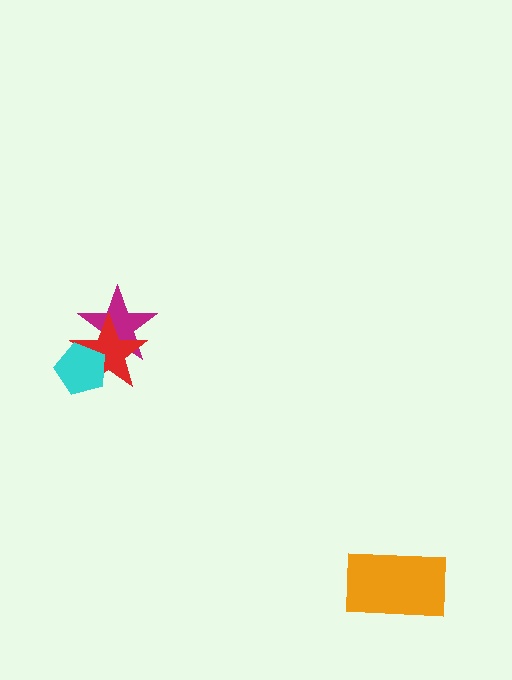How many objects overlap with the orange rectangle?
0 objects overlap with the orange rectangle.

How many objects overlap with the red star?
2 objects overlap with the red star.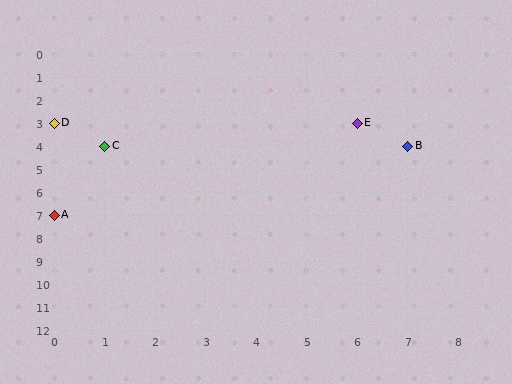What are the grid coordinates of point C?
Point C is at grid coordinates (1, 4).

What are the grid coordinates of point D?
Point D is at grid coordinates (0, 3).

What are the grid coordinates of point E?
Point E is at grid coordinates (6, 3).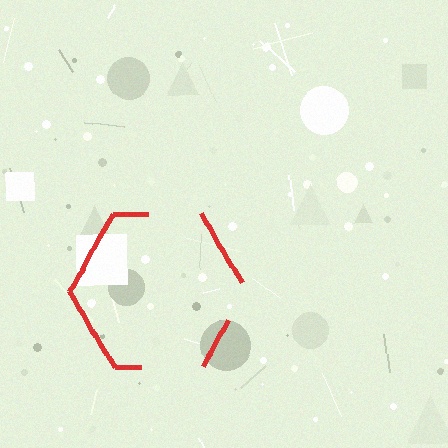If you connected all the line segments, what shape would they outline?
They would outline a hexagon.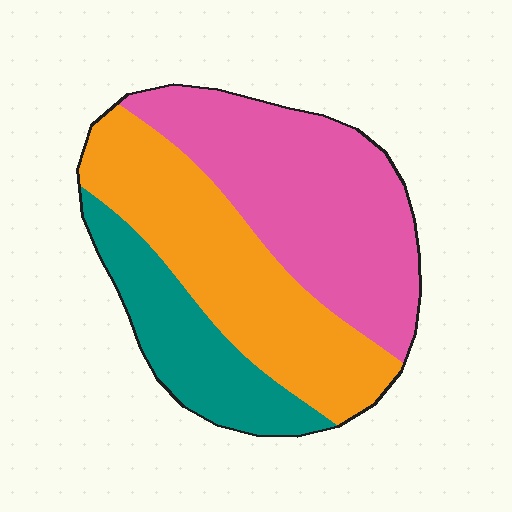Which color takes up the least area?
Teal, at roughly 20%.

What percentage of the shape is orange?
Orange covers 37% of the shape.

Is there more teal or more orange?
Orange.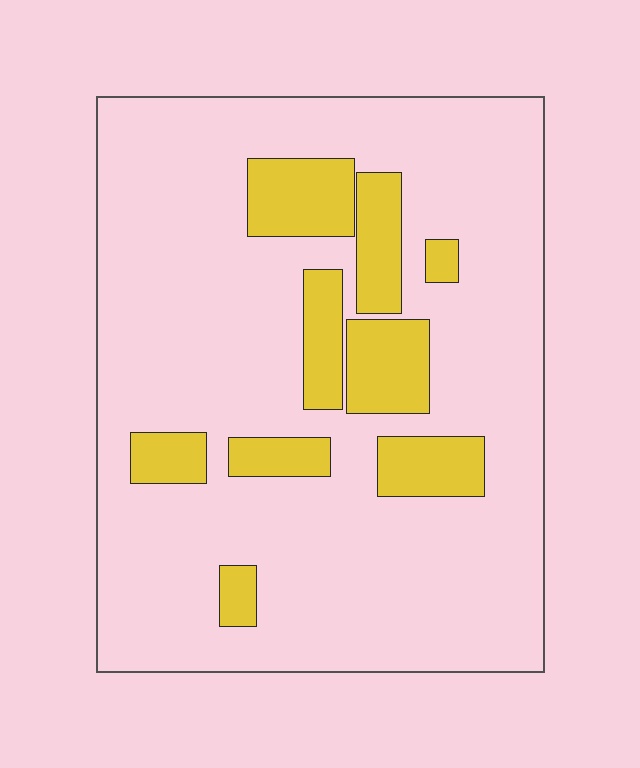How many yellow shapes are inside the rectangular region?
9.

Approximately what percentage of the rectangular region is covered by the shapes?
Approximately 20%.